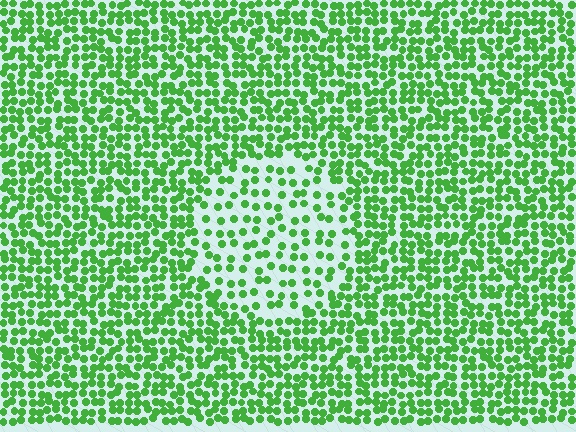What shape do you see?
I see a circle.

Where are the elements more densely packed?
The elements are more densely packed outside the circle boundary.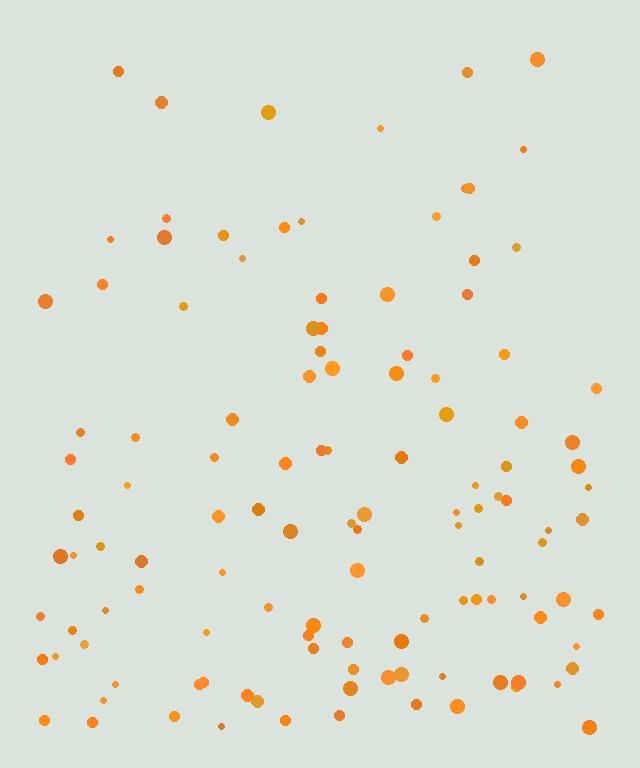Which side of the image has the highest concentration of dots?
The bottom.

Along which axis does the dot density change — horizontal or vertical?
Vertical.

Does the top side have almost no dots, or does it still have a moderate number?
Still a moderate number, just noticeably fewer than the bottom.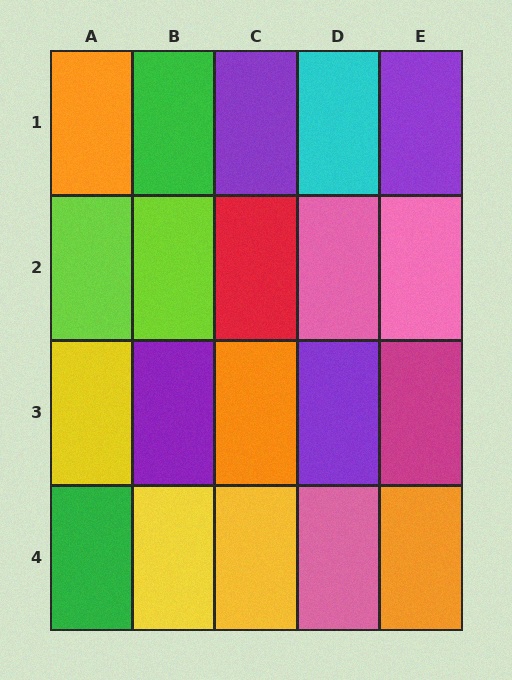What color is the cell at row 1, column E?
Purple.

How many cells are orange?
3 cells are orange.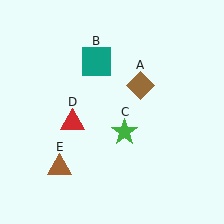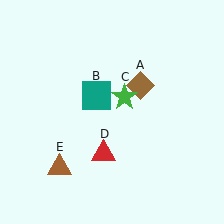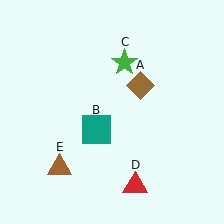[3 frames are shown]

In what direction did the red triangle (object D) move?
The red triangle (object D) moved down and to the right.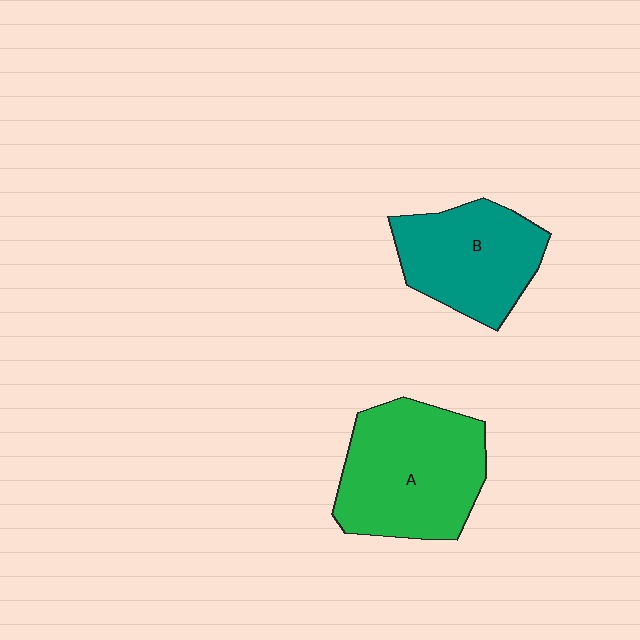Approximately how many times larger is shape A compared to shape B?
Approximately 1.3 times.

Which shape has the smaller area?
Shape B (teal).